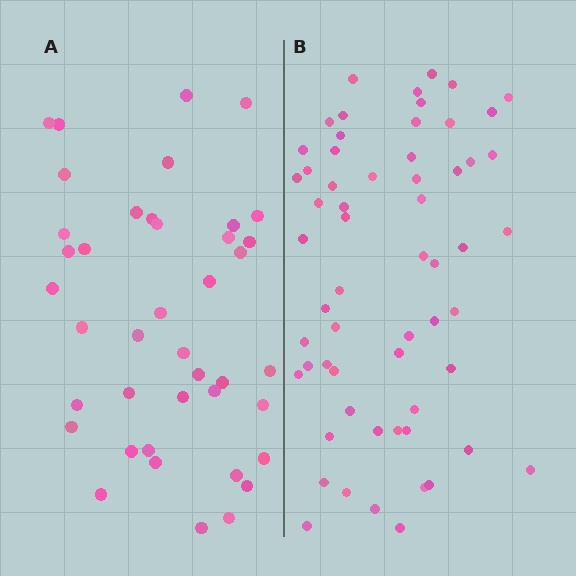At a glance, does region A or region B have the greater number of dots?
Region B (the right region) has more dots.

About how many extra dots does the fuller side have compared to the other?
Region B has approximately 20 more dots than region A.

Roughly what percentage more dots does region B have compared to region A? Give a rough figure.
About 45% more.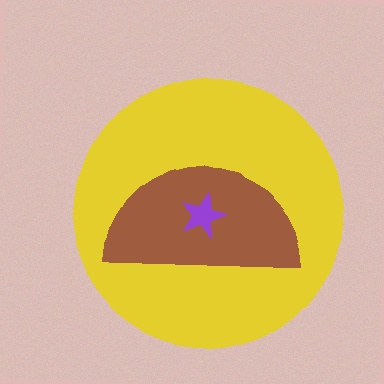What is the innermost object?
The purple star.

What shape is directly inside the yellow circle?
The brown semicircle.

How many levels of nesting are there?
3.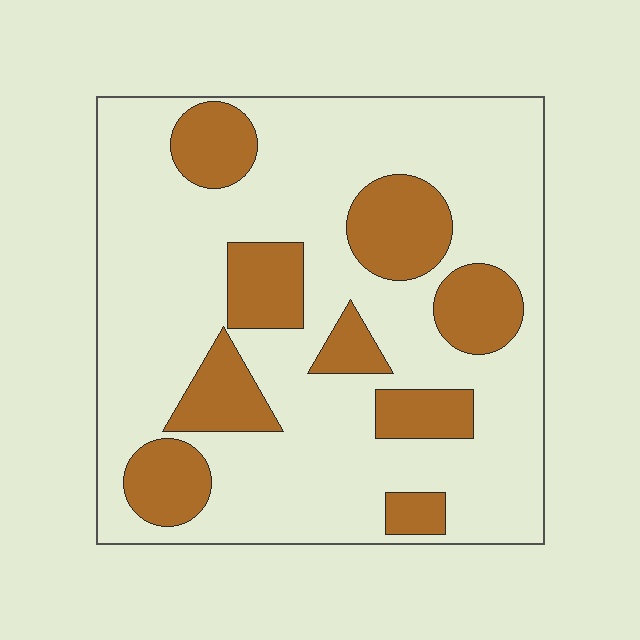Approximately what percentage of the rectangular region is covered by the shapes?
Approximately 25%.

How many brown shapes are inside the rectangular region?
9.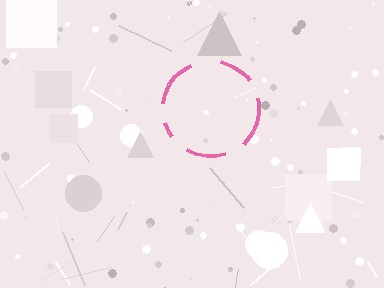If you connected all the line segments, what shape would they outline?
They would outline a circle.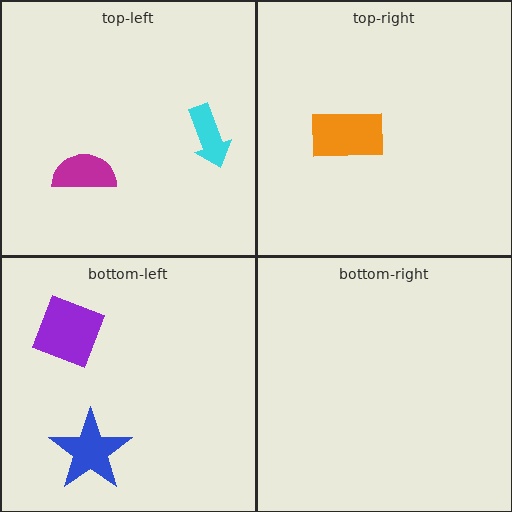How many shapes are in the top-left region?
2.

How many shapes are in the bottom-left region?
2.